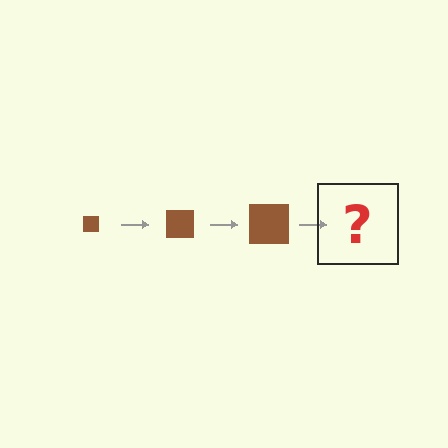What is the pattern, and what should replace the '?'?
The pattern is that the square gets progressively larger each step. The '?' should be a brown square, larger than the previous one.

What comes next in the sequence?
The next element should be a brown square, larger than the previous one.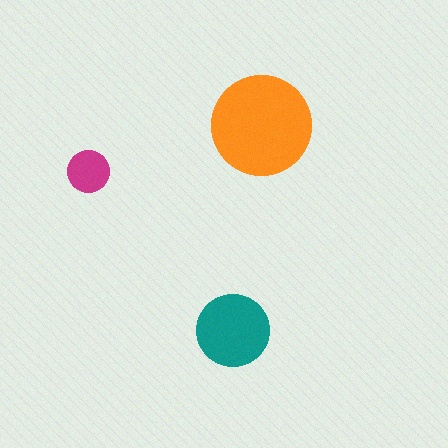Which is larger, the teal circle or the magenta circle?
The teal one.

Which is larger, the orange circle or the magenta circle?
The orange one.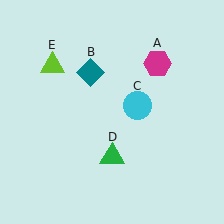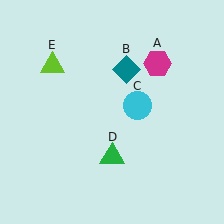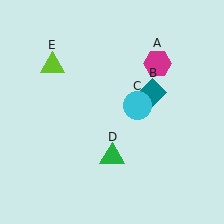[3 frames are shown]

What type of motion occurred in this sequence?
The teal diamond (object B) rotated clockwise around the center of the scene.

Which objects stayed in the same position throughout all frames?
Magenta hexagon (object A) and cyan circle (object C) and green triangle (object D) and lime triangle (object E) remained stationary.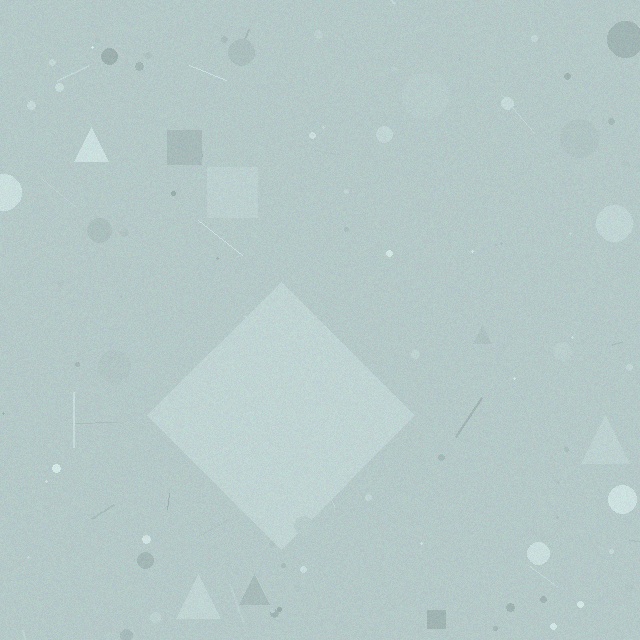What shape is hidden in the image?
A diamond is hidden in the image.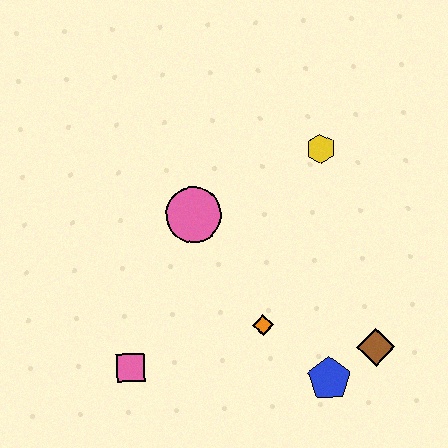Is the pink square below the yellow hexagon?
Yes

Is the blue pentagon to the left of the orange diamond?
No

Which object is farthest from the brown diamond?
The pink square is farthest from the brown diamond.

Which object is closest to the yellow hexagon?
The pink circle is closest to the yellow hexagon.